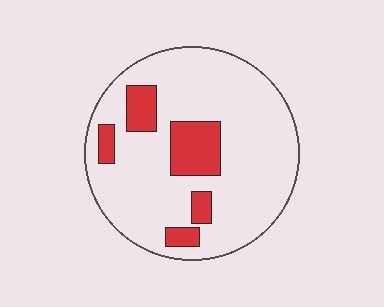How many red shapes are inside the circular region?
5.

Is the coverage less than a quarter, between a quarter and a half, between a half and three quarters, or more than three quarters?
Less than a quarter.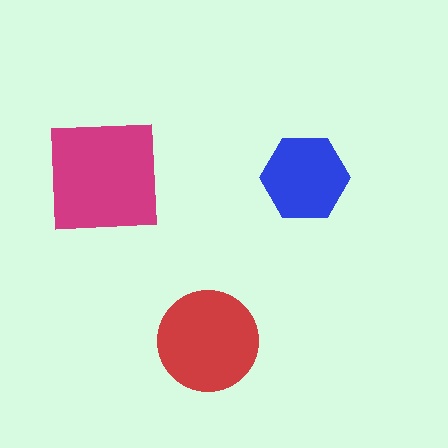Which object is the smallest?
The blue hexagon.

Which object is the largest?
The magenta square.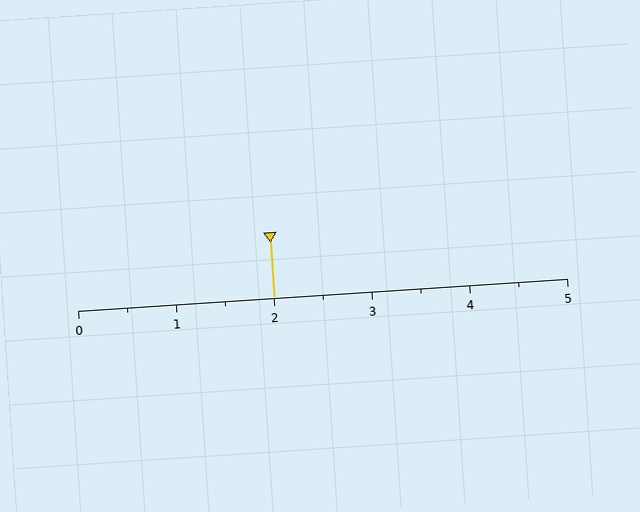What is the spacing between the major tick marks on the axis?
The major ticks are spaced 1 apart.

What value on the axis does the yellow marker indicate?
The marker indicates approximately 2.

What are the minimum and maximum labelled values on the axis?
The axis runs from 0 to 5.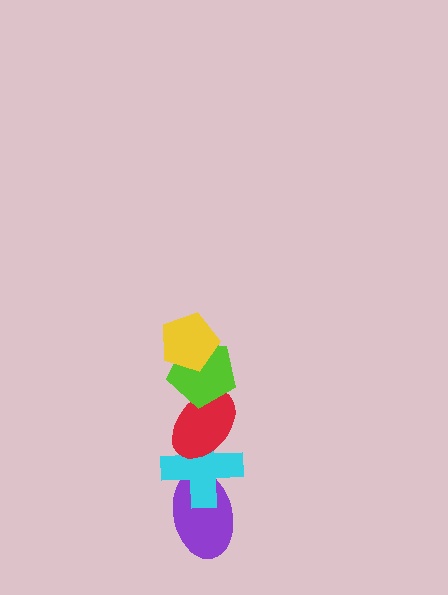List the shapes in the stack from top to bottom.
From top to bottom: the yellow pentagon, the lime pentagon, the red ellipse, the cyan cross, the purple ellipse.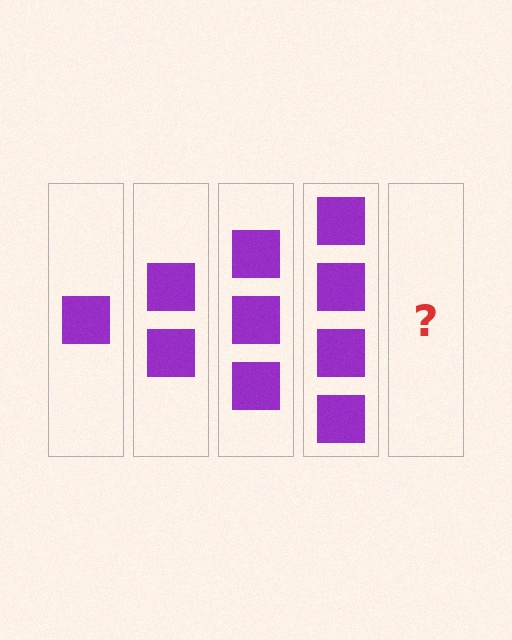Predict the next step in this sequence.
The next step is 5 squares.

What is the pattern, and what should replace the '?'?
The pattern is that each step adds one more square. The '?' should be 5 squares.